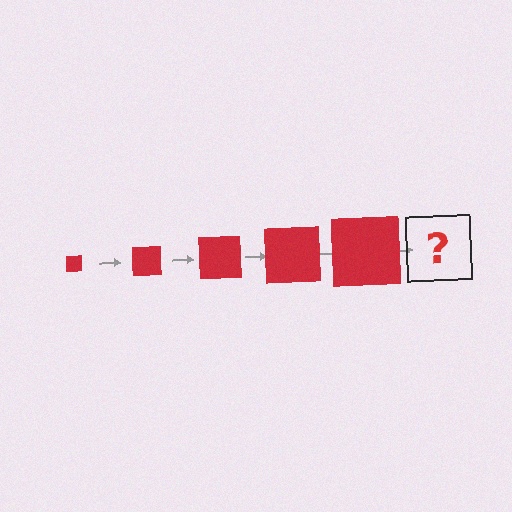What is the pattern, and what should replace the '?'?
The pattern is that the square gets progressively larger each step. The '?' should be a red square, larger than the previous one.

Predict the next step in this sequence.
The next step is a red square, larger than the previous one.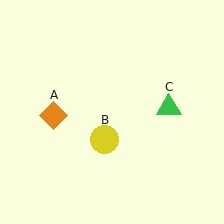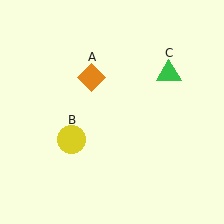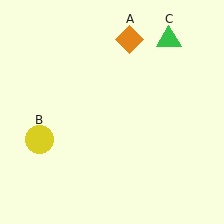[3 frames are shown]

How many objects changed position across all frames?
3 objects changed position: orange diamond (object A), yellow circle (object B), green triangle (object C).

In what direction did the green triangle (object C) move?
The green triangle (object C) moved up.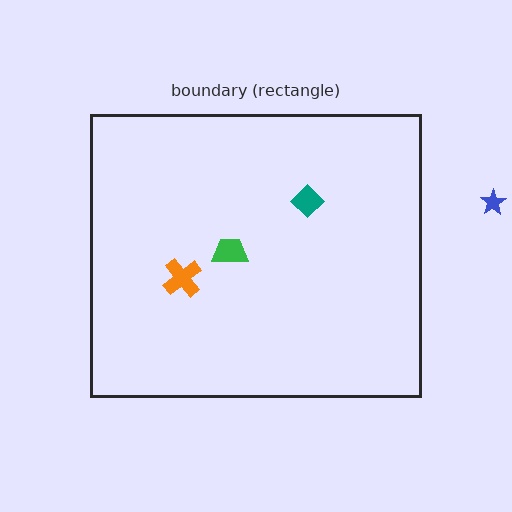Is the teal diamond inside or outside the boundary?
Inside.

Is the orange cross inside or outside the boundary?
Inside.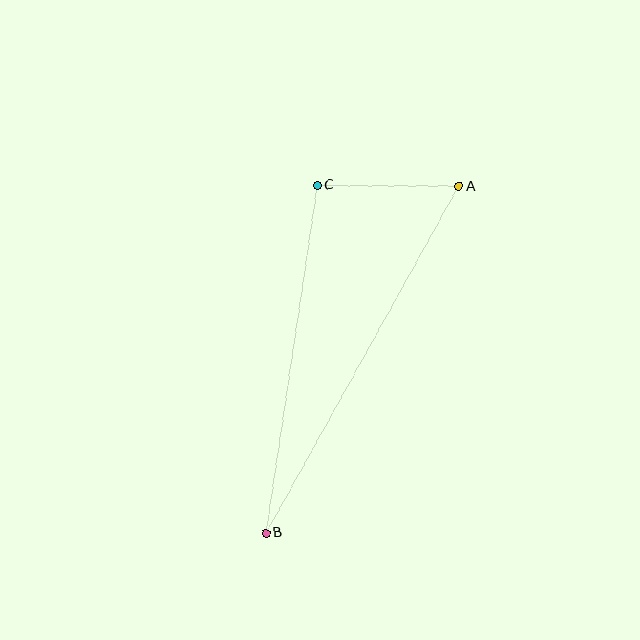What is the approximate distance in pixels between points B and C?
The distance between B and C is approximately 351 pixels.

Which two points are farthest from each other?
Points A and B are farthest from each other.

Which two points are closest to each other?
Points A and C are closest to each other.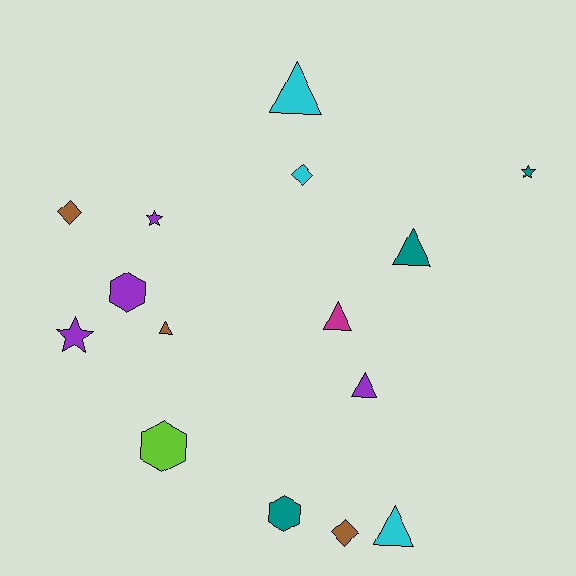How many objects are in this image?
There are 15 objects.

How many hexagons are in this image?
There are 3 hexagons.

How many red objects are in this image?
There are no red objects.